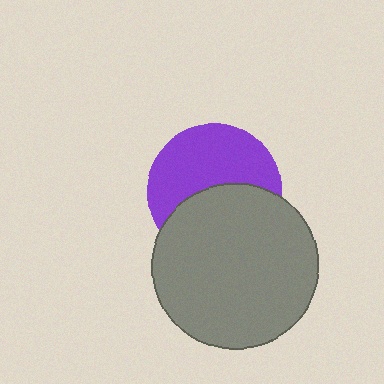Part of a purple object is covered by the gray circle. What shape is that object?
It is a circle.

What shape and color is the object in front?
The object in front is a gray circle.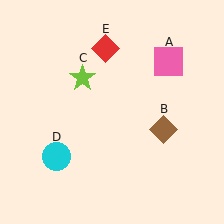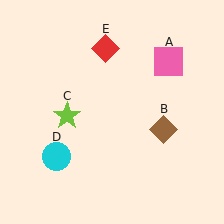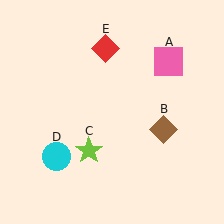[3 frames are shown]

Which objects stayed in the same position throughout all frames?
Pink square (object A) and brown diamond (object B) and cyan circle (object D) and red diamond (object E) remained stationary.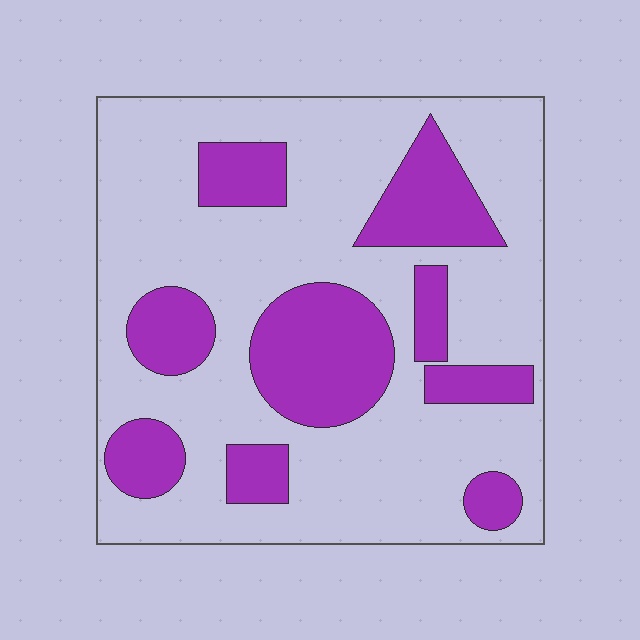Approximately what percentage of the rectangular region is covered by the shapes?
Approximately 30%.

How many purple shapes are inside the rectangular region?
9.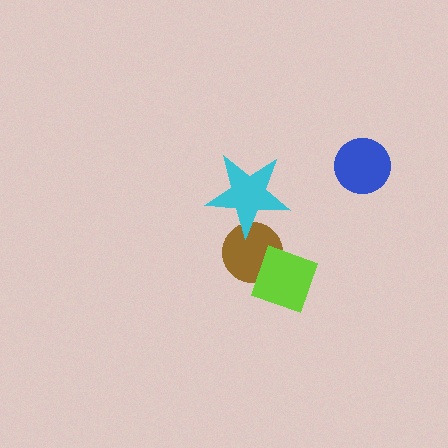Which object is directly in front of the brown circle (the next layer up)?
The lime diamond is directly in front of the brown circle.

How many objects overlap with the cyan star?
1 object overlaps with the cyan star.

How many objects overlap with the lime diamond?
1 object overlaps with the lime diamond.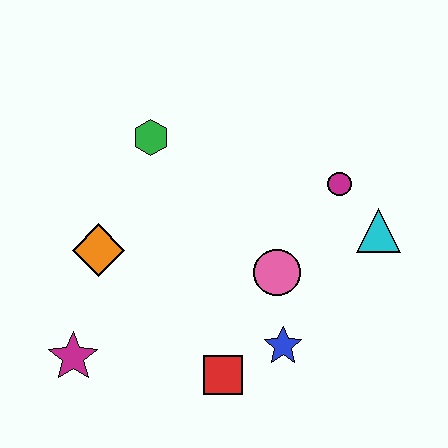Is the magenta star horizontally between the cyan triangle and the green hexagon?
No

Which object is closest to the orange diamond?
The magenta star is closest to the orange diamond.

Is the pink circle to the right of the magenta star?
Yes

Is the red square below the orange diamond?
Yes